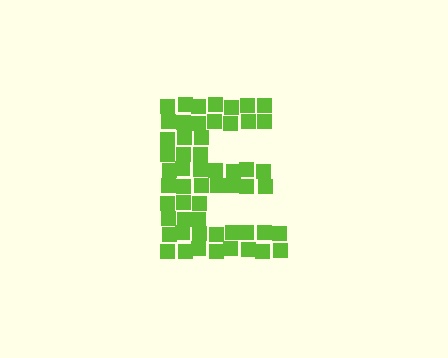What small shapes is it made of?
It is made of small squares.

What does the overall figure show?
The overall figure shows the letter E.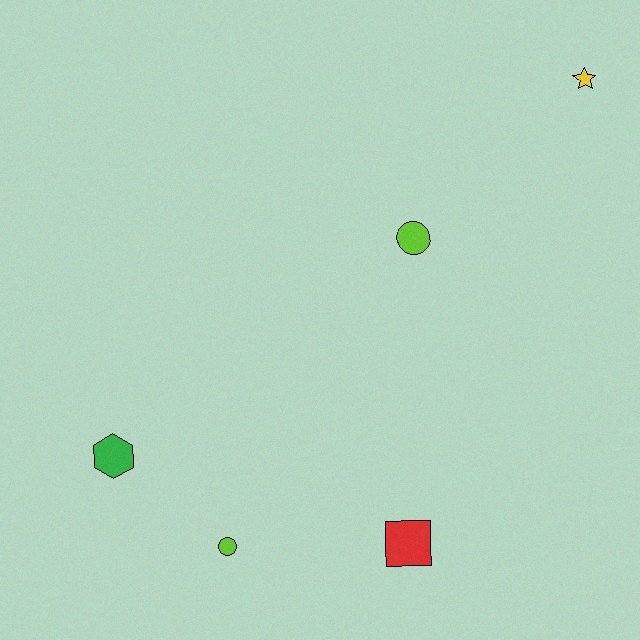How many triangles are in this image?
There are no triangles.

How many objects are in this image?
There are 5 objects.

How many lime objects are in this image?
There are 2 lime objects.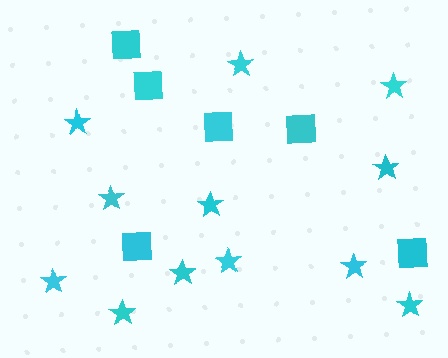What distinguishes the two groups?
There are 2 groups: one group of stars (12) and one group of squares (6).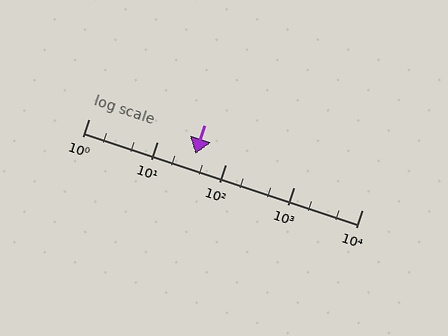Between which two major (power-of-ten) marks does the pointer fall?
The pointer is between 10 and 100.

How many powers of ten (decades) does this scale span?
The scale spans 4 decades, from 1 to 10000.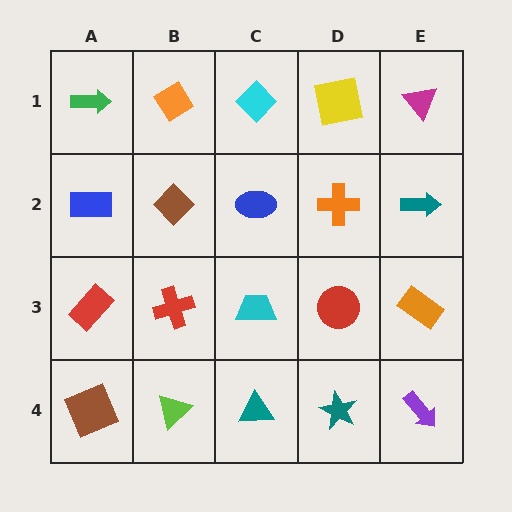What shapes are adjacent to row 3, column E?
A teal arrow (row 2, column E), a purple arrow (row 4, column E), a red circle (row 3, column D).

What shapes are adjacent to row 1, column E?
A teal arrow (row 2, column E), a yellow square (row 1, column D).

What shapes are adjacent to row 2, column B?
An orange diamond (row 1, column B), a red cross (row 3, column B), a blue rectangle (row 2, column A), a blue ellipse (row 2, column C).